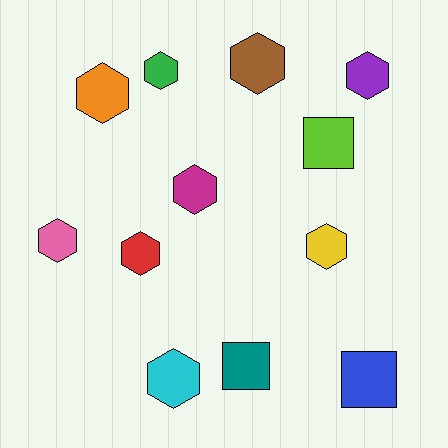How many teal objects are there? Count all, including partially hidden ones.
There is 1 teal object.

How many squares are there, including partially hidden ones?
There are 3 squares.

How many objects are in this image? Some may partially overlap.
There are 12 objects.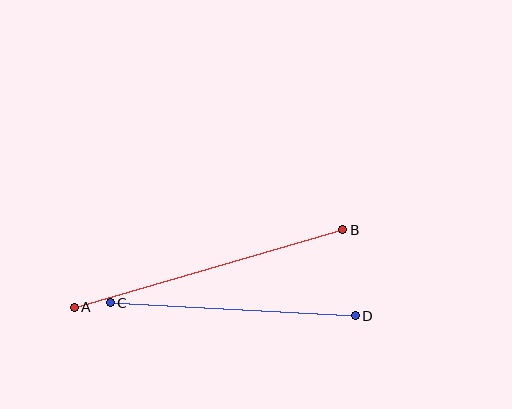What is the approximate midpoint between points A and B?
The midpoint is at approximately (209, 268) pixels.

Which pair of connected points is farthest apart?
Points A and B are farthest apart.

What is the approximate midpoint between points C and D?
The midpoint is at approximately (233, 309) pixels.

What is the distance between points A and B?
The distance is approximately 279 pixels.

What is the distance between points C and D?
The distance is approximately 245 pixels.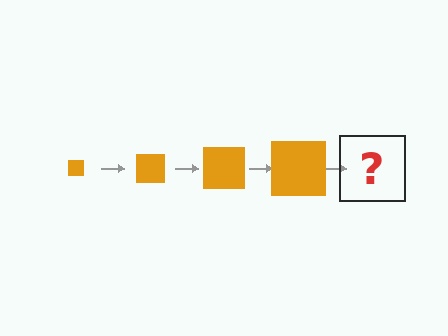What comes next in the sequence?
The next element should be an orange square, larger than the previous one.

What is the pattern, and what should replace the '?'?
The pattern is that the square gets progressively larger each step. The '?' should be an orange square, larger than the previous one.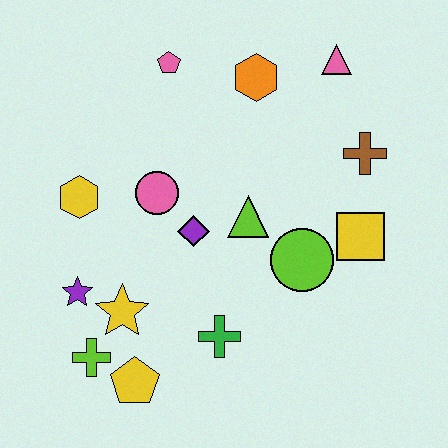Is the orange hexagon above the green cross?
Yes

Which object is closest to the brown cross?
The yellow square is closest to the brown cross.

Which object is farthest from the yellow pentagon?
The pink triangle is farthest from the yellow pentagon.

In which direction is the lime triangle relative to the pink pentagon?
The lime triangle is below the pink pentagon.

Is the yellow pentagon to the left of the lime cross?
No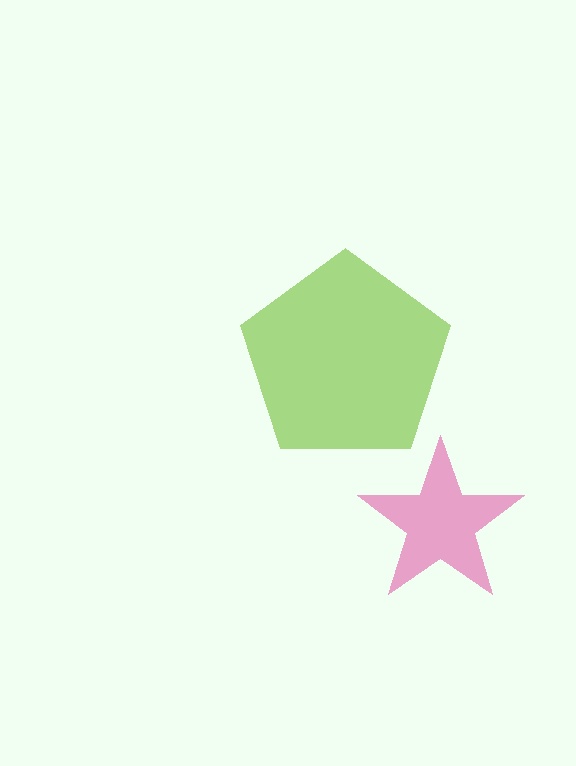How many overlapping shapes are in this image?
There are 2 overlapping shapes in the image.